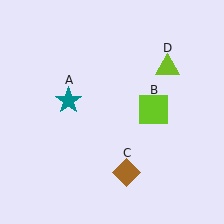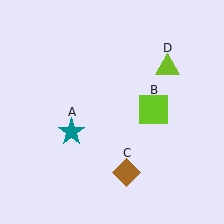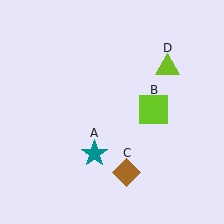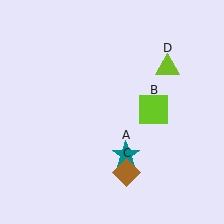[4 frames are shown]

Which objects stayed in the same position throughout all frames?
Lime square (object B) and brown diamond (object C) and lime triangle (object D) remained stationary.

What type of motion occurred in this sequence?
The teal star (object A) rotated counterclockwise around the center of the scene.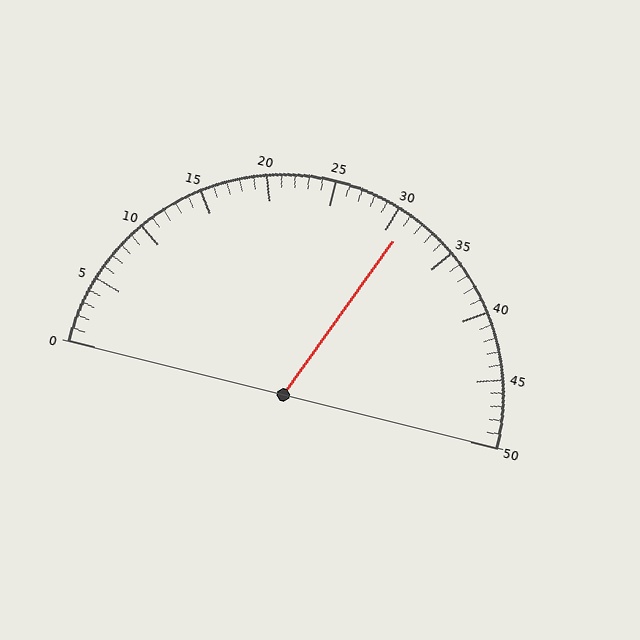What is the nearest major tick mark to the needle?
The nearest major tick mark is 30.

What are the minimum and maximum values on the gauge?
The gauge ranges from 0 to 50.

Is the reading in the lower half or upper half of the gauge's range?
The reading is in the upper half of the range (0 to 50).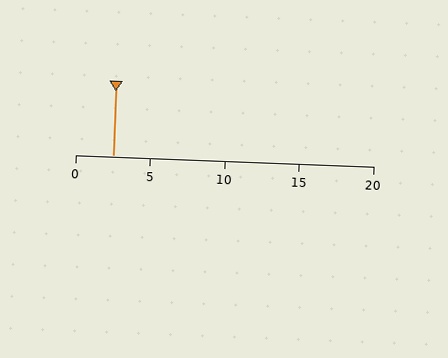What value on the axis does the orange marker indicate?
The marker indicates approximately 2.5.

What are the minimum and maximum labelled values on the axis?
The axis runs from 0 to 20.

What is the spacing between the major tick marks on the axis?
The major ticks are spaced 5 apart.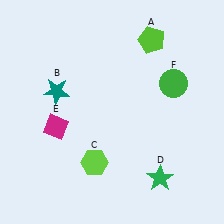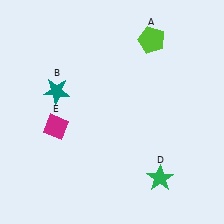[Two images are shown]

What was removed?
The lime hexagon (C), the green circle (F) were removed in Image 2.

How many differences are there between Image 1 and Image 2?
There are 2 differences between the two images.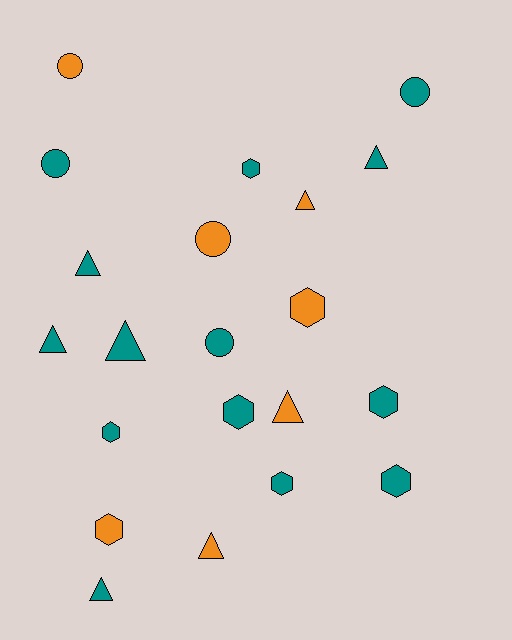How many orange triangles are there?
There are 3 orange triangles.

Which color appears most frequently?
Teal, with 14 objects.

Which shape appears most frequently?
Triangle, with 8 objects.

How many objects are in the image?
There are 21 objects.